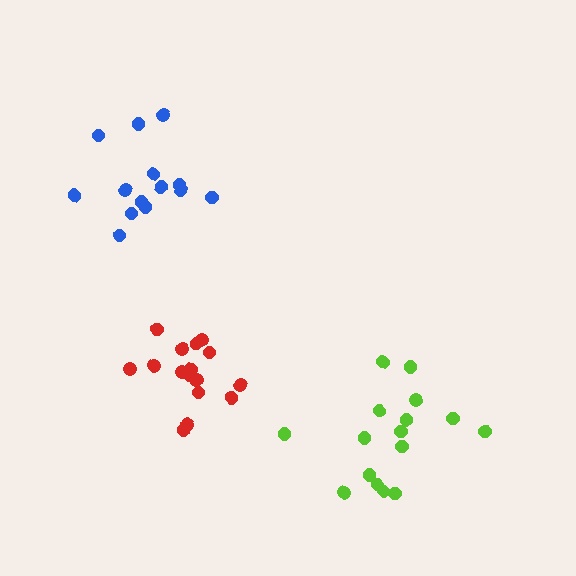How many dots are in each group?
Group 1: 14 dots, Group 2: 16 dots, Group 3: 16 dots (46 total).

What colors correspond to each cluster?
The clusters are colored: blue, red, lime.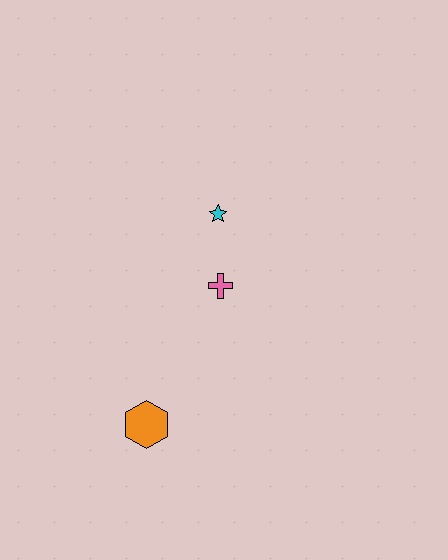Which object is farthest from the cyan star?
The orange hexagon is farthest from the cyan star.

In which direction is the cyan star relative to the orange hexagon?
The cyan star is above the orange hexagon.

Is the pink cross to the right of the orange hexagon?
Yes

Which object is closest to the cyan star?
The pink cross is closest to the cyan star.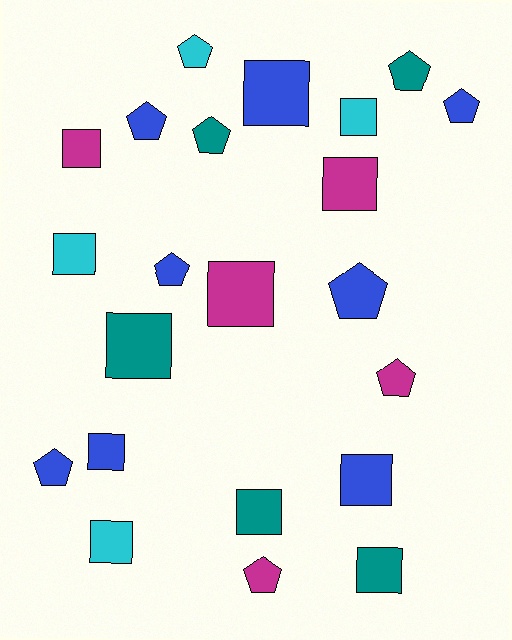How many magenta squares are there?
There are 3 magenta squares.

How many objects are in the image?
There are 22 objects.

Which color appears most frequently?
Blue, with 8 objects.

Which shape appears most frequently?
Square, with 12 objects.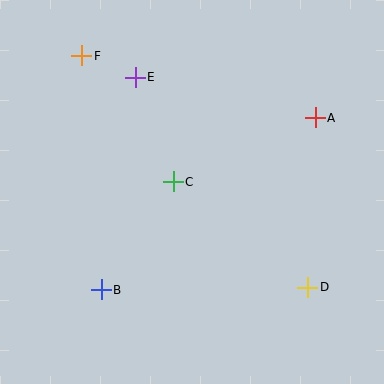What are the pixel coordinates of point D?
Point D is at (308, 287).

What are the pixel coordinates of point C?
Point C is at (173, 182).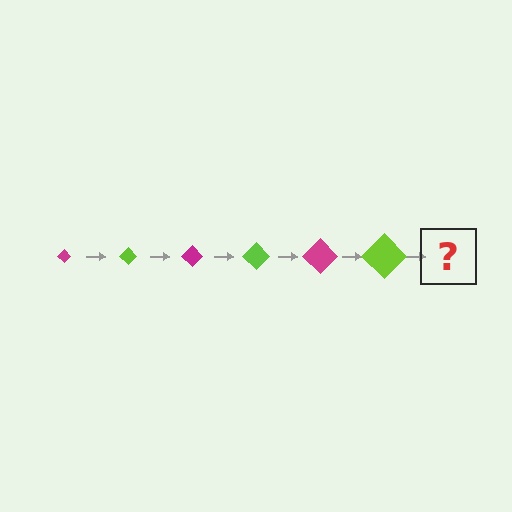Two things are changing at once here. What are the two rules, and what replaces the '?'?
The two rules are that the diamond grows larger each step and the color cycles through magenta and lime. The '?' should be a magenta diamond, larger than the previous one.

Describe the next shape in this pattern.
It should be a magenta diamond, larger than the previous one.